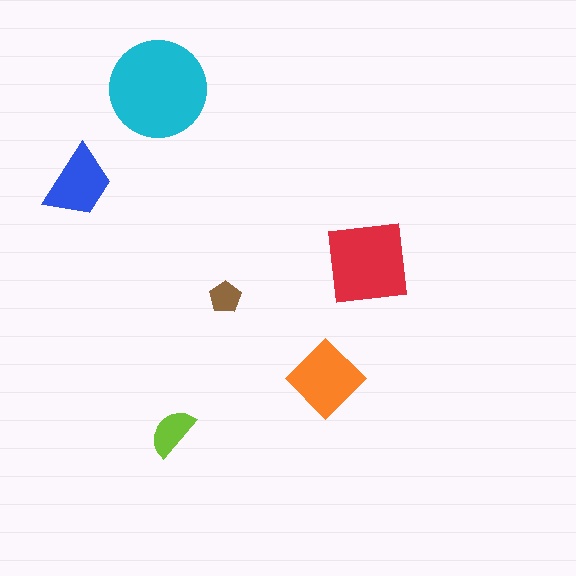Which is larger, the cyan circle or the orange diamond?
The cyan circle.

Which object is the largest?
The cyan circle.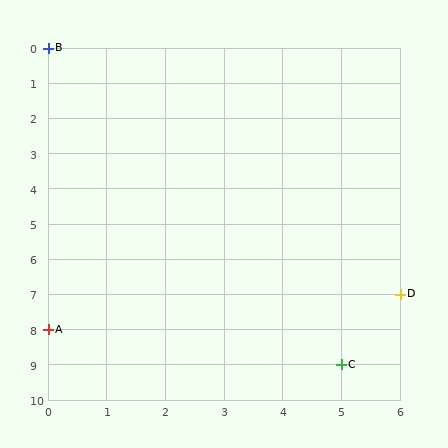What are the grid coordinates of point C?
Point C is at grid coordinates (5, 9).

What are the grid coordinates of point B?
Point B is at grid coordinates (0, 0).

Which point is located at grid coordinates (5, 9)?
Point C is at (5, 9).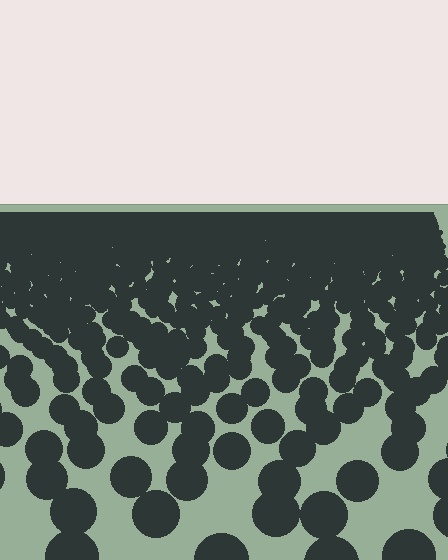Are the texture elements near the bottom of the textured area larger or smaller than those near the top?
Larger. Near the bottom, elements are closer to the viewer and appear at a bigger on-screen size.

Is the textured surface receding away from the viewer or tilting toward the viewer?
The surface is receding away from the viewer. Texture elements get smaller and denser toward the top.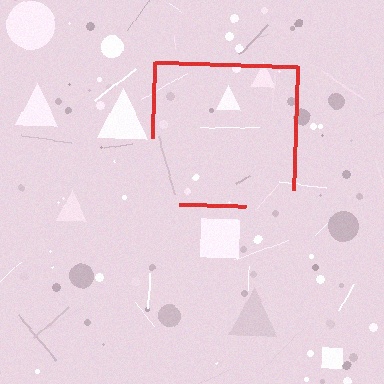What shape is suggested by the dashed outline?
The dashed outline suggests a square.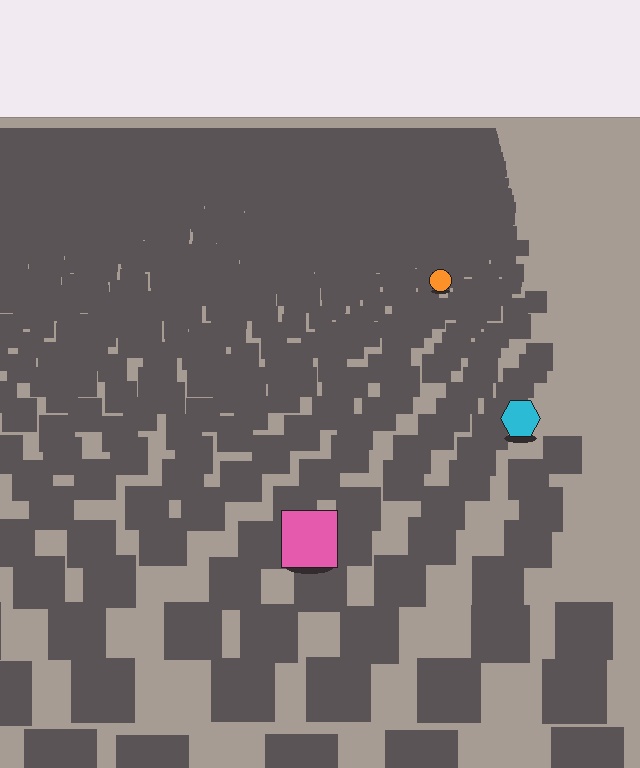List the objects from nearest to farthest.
From nearest to farthest: the pink square, the cyan hexagon, the orange circle.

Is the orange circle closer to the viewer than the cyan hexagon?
No. The cyan hexagon is closer — you can tell from the texture gradient: the ground texture is coarser near it.